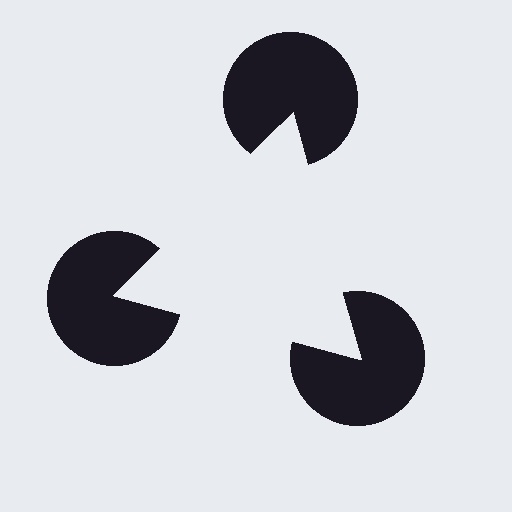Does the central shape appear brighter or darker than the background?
It typically appears slightly brighter than the background, even though no actual brightness change is drawn.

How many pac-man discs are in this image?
There are 3 — one at each vertex of the illusory triangle.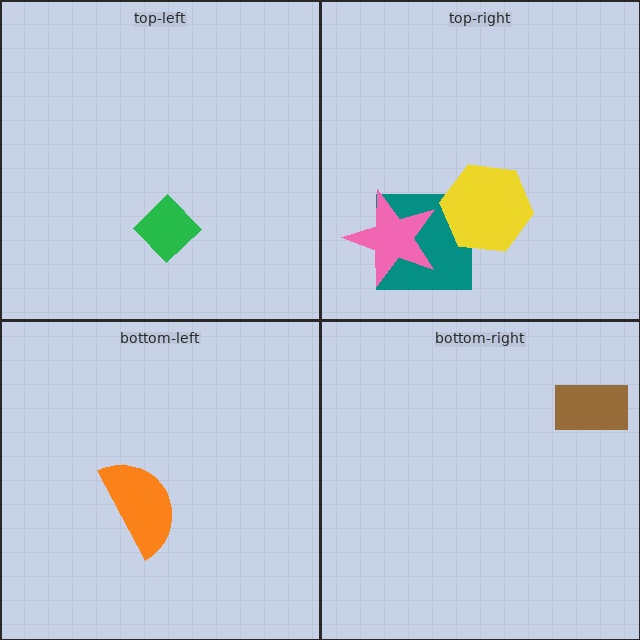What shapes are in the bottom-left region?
The orange semicircle.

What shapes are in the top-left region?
The green diamond.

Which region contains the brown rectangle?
The bottom-right region.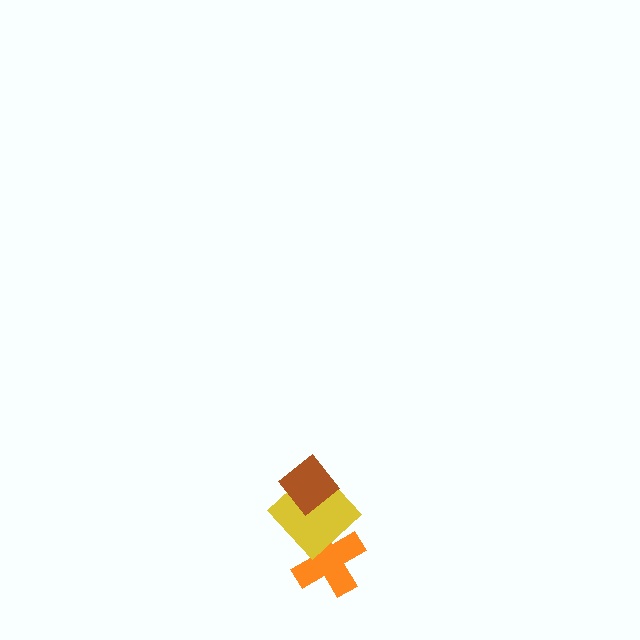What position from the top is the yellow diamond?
The yellow diamond is 2nd from the top.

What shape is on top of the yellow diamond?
The brown diamond is on top of the yellow diamond.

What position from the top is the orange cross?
The orange cross is 3rd from the top.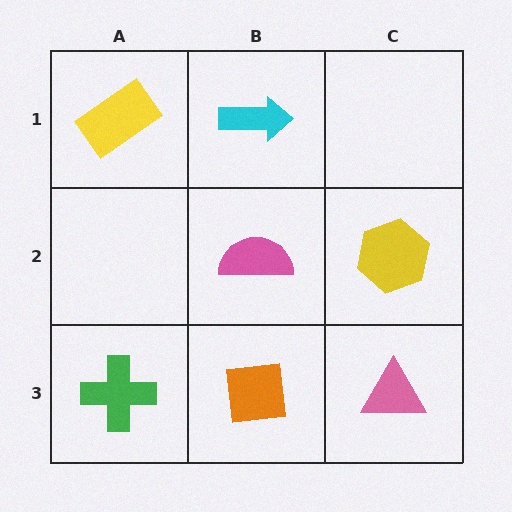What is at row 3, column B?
An orange square.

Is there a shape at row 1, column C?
No, that cell is empty.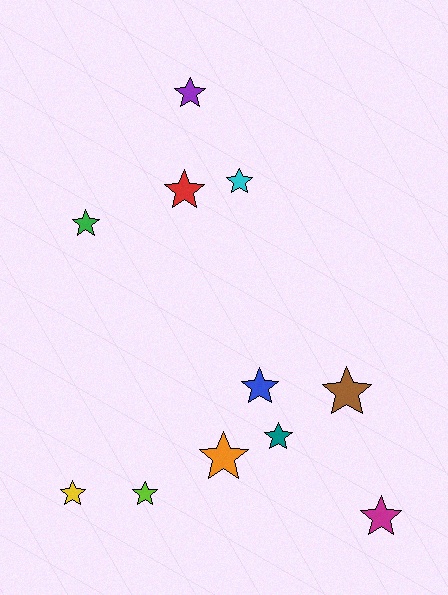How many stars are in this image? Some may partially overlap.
There are 11 stars.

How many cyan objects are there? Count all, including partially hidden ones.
There is 1 cyan object.